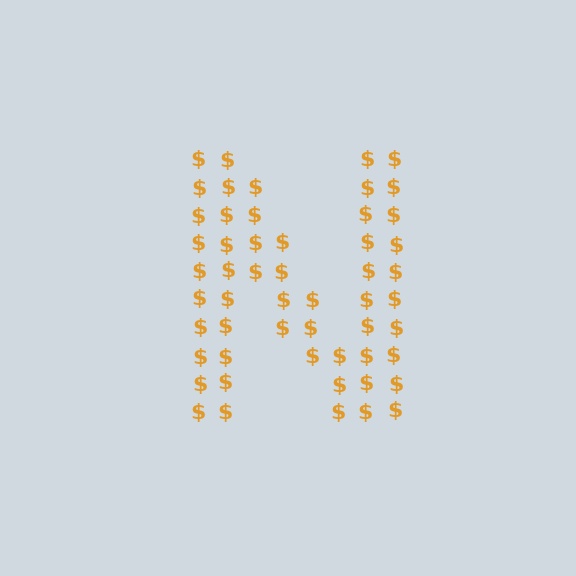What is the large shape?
The large shape is the letter N.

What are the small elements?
The small elements are dollar signs.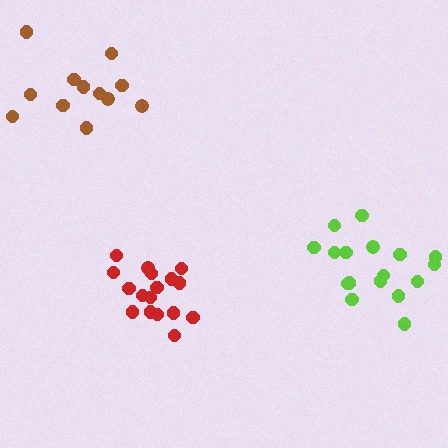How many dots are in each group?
Group 1: 17 dots, Group 2: 12 dots, Group 3: 17 dots (46 total).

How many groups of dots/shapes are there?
There are 3 groups.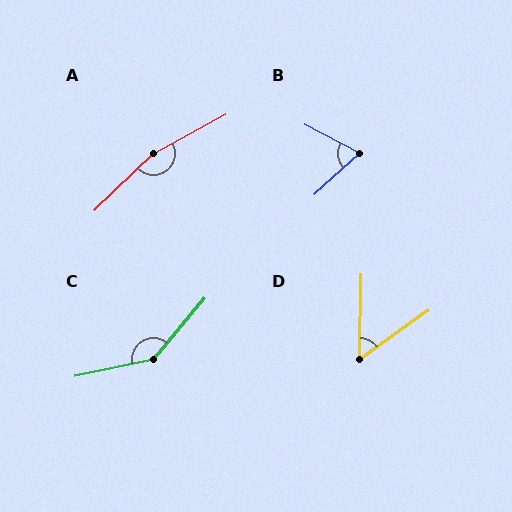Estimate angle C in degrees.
Approximately 141 degrees.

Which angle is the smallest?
D, at approximately 54 degrees.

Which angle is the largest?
A, at approximately 165 degrees.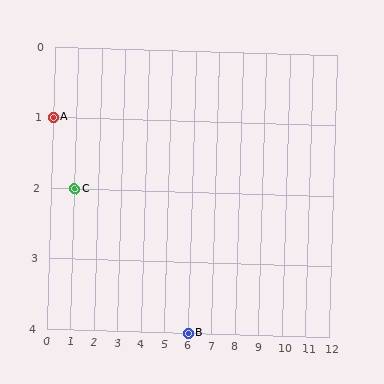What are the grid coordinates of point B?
Point B is at grid coordinates (6, 4).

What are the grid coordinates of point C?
Point C is at grid coordinates (1, 2).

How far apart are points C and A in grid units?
Points C and A are 1 column and 1 row apart (about 1.4 grid units diagonally).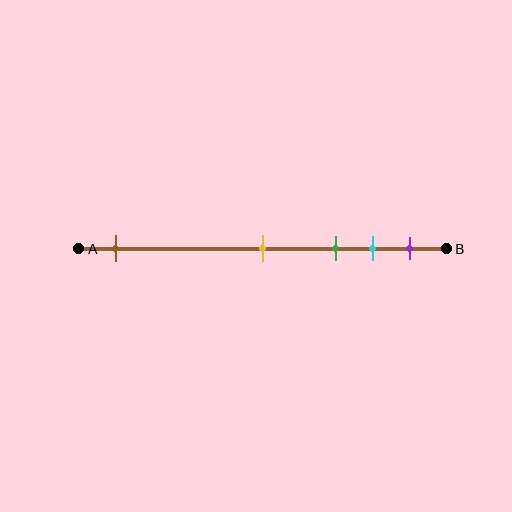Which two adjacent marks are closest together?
The cyan and purple marks are the closest adjacent pair.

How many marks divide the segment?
There are 5 marks dividing the segment.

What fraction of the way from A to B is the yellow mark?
The yellow mark is approximately 50% (0.5) of the way from A to B.